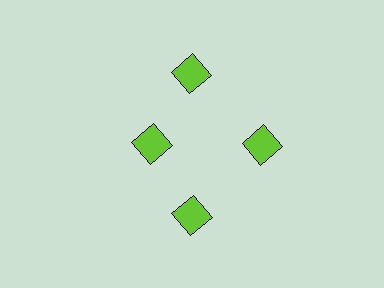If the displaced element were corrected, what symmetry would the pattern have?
It would have 4-fold rotational symmetry — the pattern would map onto itself every 90 degrees.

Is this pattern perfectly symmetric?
No. The 4 lime diamonds are arranged in a ring, but one element near the 9 o'clock position is pulled inward toward the center, breaking the 4-fold rotational symmetry.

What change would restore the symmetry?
The symmetry would be restored by moving it outward, back onto the ring so that all 4 diamonds sit at equal angles and equal distance from the center.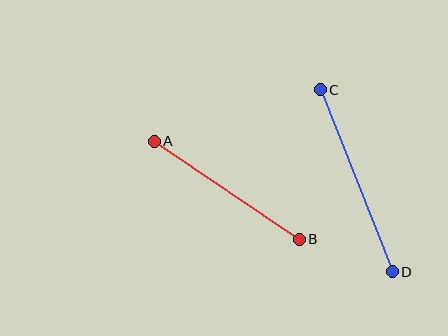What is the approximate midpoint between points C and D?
The midpoint is at approximately (356, 181) pixels.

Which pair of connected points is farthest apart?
Points C and D are farthest apart.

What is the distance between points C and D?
The distance is approximately 196 pixels.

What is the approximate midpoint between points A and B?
The midpoint is at approximately (227, 190) pixels.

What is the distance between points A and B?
The distance is approximately 175 pixels.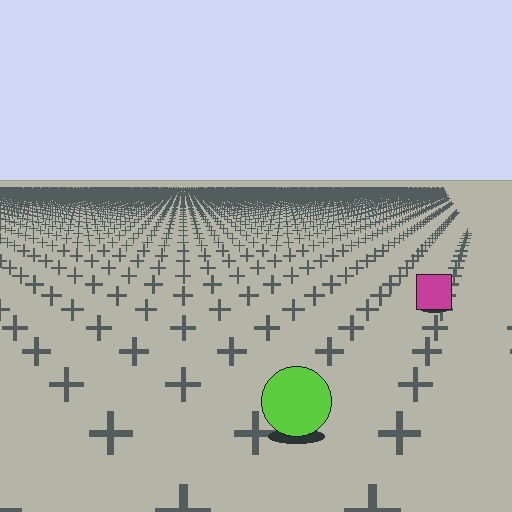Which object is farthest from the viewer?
The magenta square is farthest from the viewer. It appears smaller and the ground texture around it is denser.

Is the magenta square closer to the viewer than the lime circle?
No. The lime circle is closer — you can tell from the texture gradient: the ground texture is coarser near it.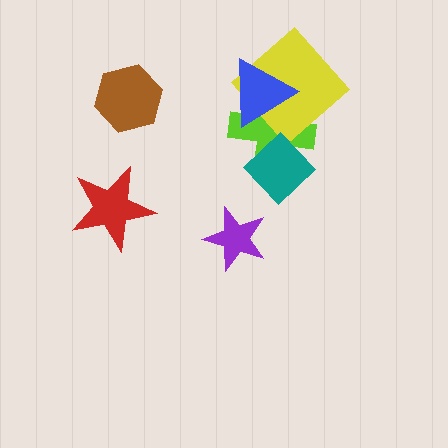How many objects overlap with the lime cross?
3 objects overlap with the lime cross.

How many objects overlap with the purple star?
0 objects overlap with the purple star.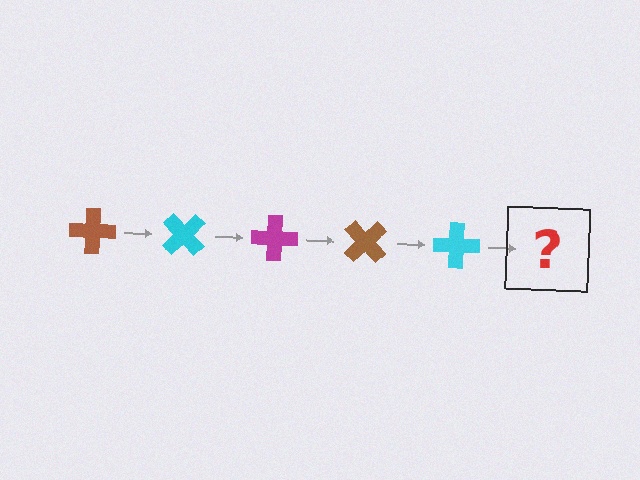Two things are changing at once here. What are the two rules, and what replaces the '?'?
The two rules are that it rotates 45 degrees each step and the color cycles through brown, cyan, and magenta. The '?' should be a magenta cross, rotated 225 degrees from the start.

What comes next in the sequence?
The next element should be a magenta cross, rotated 225 degrees from the start.